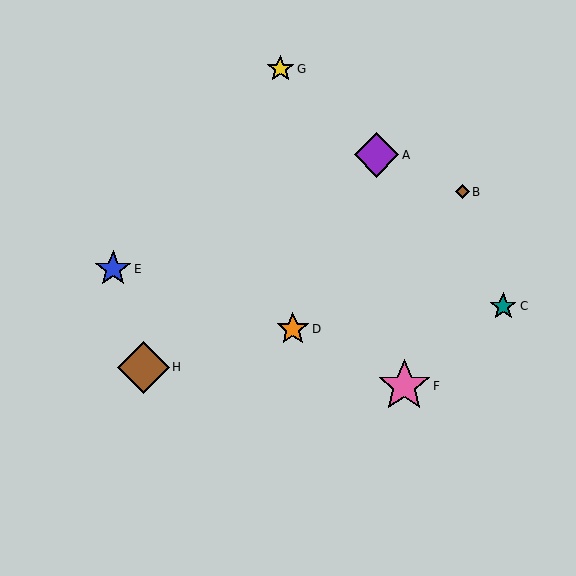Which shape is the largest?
The pink star (labeled F) is the largest.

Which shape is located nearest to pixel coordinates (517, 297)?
The teal star (labeled C) at (503, 306) is nearest to that location.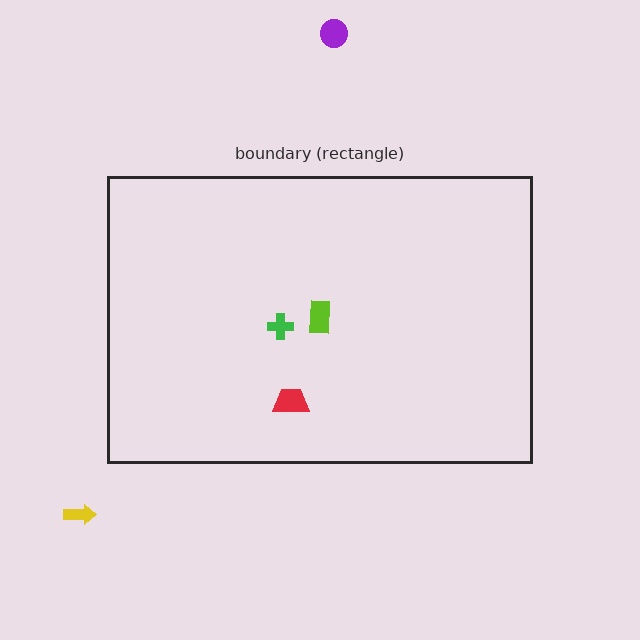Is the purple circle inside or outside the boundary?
Outside.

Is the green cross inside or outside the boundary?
Inside.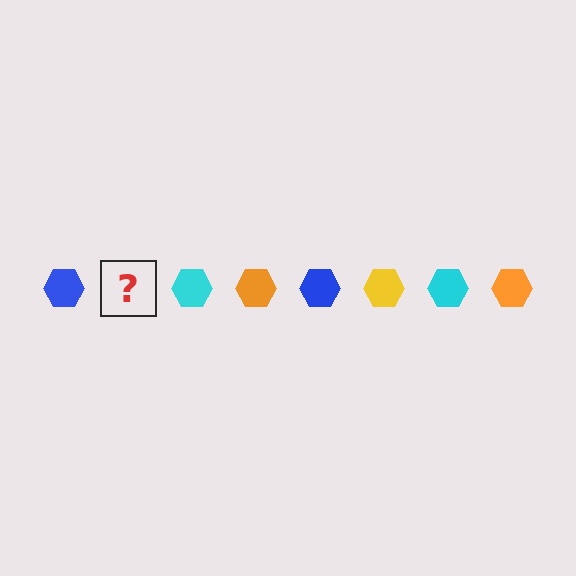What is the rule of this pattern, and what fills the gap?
The rule is that the pattern cycles through blue, yellow, cyan, orange hexagons. The gap should be filled with a yellow hexagon.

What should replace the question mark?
The question mark should be replaced with a yellow hexagon.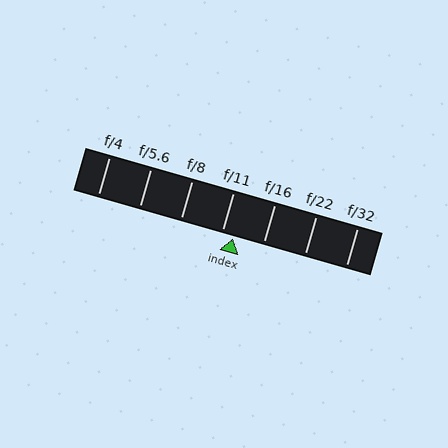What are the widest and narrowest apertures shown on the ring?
The widest aperture shown is f/4 and the narrowest is f/32.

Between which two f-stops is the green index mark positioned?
The index mark is between f/11 and f/16.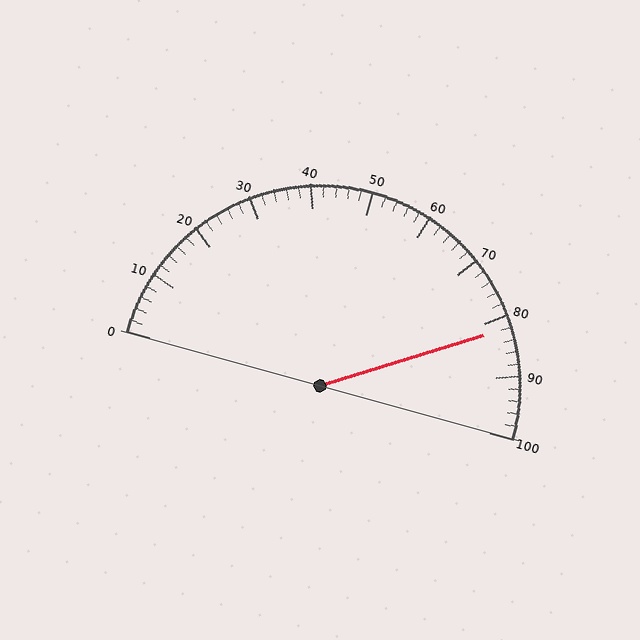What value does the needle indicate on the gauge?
The needle indicates approximately 82.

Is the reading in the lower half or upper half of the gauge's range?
The reading is in the upper half of the range (0 to 100).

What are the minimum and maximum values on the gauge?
The gauge ranges from 0 to 100.